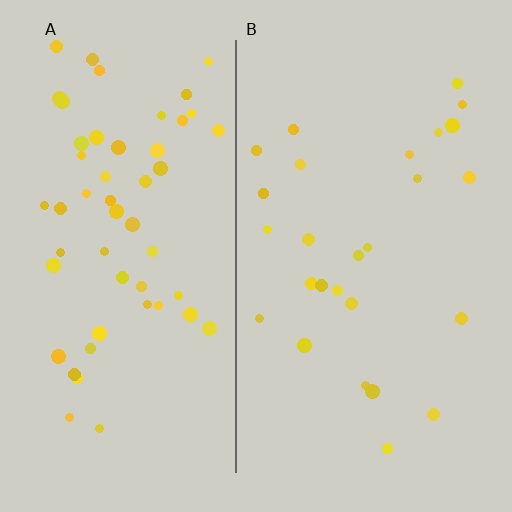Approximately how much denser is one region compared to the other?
Approximately 2.0× — region A over region B.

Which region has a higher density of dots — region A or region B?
A (the left).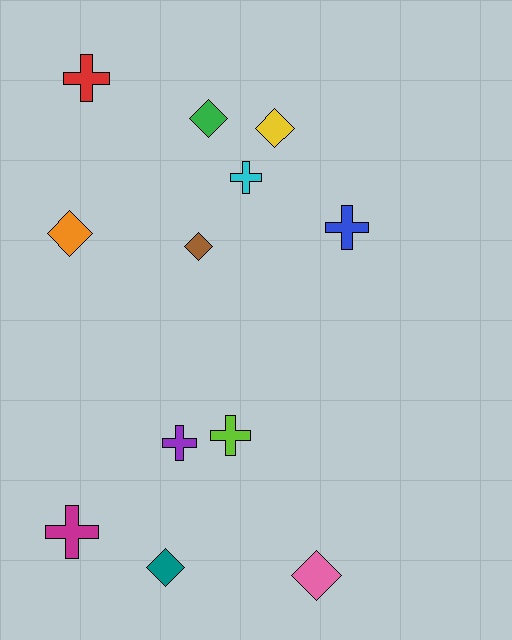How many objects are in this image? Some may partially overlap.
There are 12 objects.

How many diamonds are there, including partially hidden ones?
There are 6 diamonds.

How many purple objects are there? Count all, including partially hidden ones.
There is 1 purple object.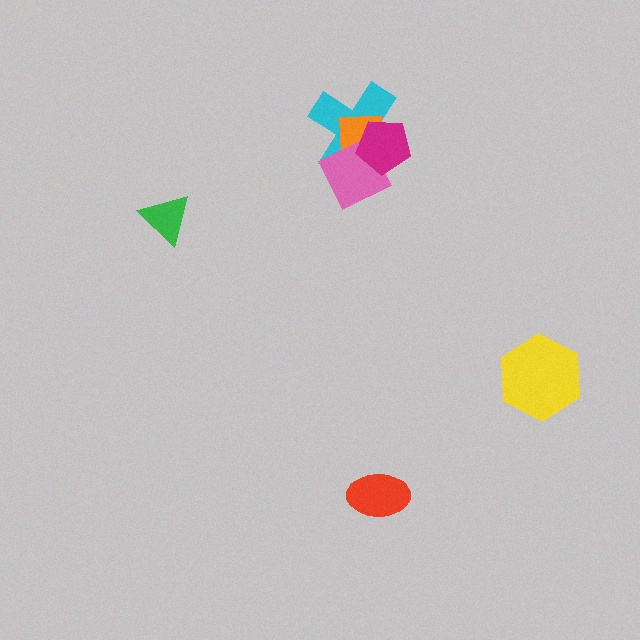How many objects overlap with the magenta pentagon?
3 objects overlap with the magenta pentagon.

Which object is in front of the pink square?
The magenta pentagon is in front of the pink square.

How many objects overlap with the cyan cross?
3 objects overlap with the cyan cross.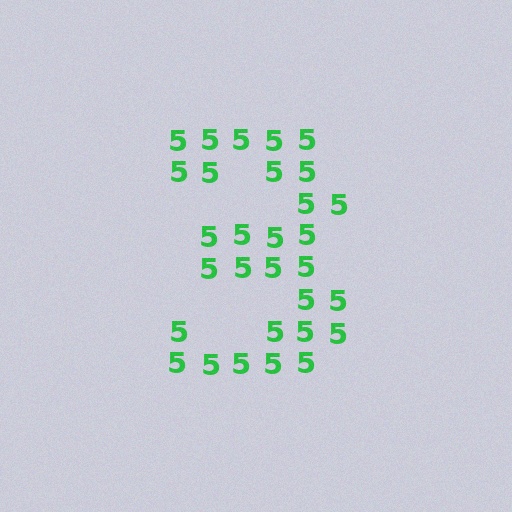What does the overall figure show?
The overall figure shows the digit 3.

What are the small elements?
The small elements are digit 5's.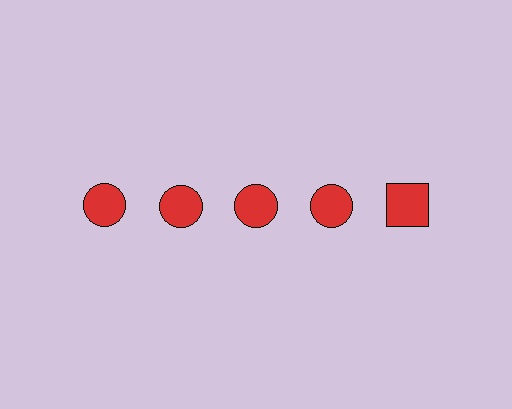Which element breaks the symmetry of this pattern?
The red square in the top row, rightmost column breaks the symmetry. All other shapes are red circles.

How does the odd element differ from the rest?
It has a different shape: square instead of circle.